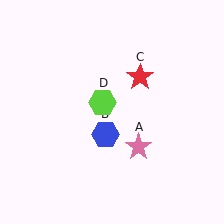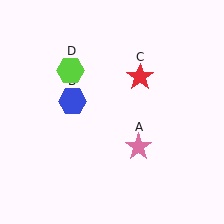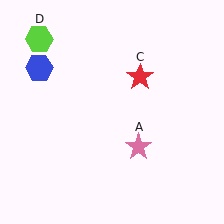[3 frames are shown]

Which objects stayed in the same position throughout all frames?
Pink star (object A) and red star (object C) remained stationary.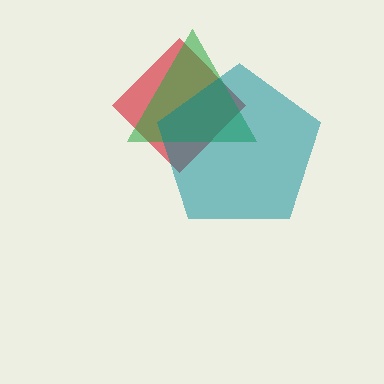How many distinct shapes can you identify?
There are 3 distinct shapes: a red diamond, a green triangle, a teal pentagon.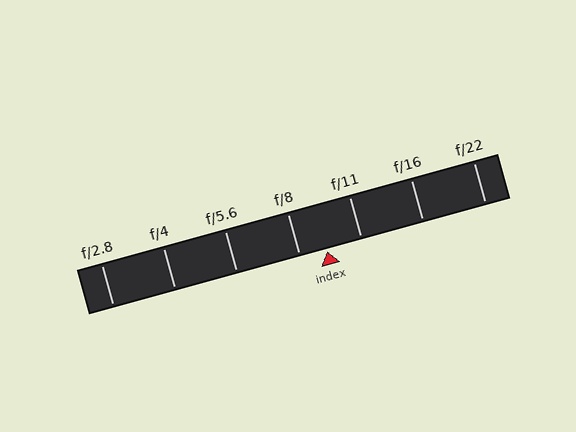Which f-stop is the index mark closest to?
The index mark is closest to f/8.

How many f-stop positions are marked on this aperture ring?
There are 7 f-stop positions marked.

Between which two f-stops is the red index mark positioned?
The index mark is between f/8 and f/11.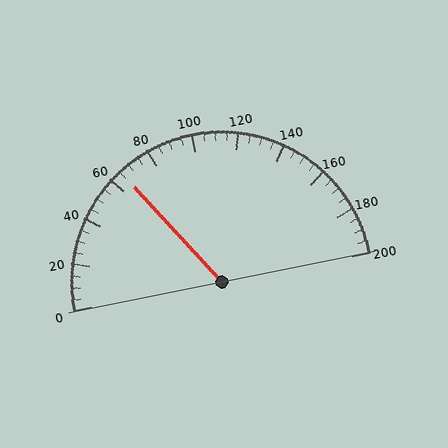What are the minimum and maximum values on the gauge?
The gauge ranges from 0 to 200.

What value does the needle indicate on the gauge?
The needle indicates approximately 65.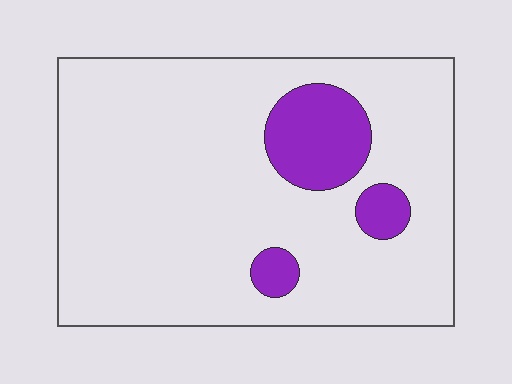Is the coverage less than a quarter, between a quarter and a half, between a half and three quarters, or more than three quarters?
Less than a quarter.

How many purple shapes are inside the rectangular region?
3.